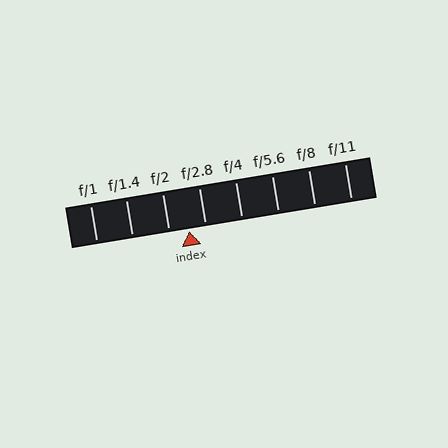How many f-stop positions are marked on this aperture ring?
There are 8 f-stop positions marked.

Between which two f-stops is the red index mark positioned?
The index mark is between f/2 and f/2.8.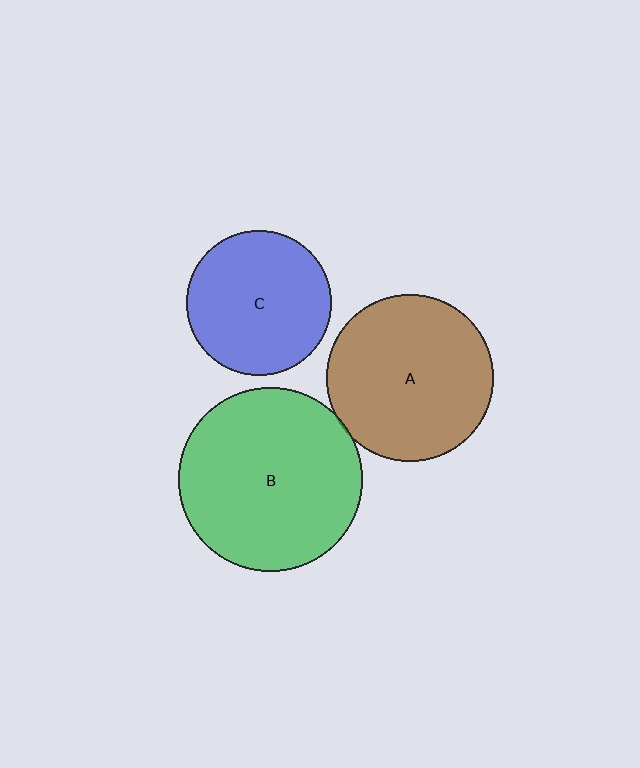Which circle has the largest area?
Circle B (green).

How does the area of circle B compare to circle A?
Approximately 1.2 times.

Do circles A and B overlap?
Yes.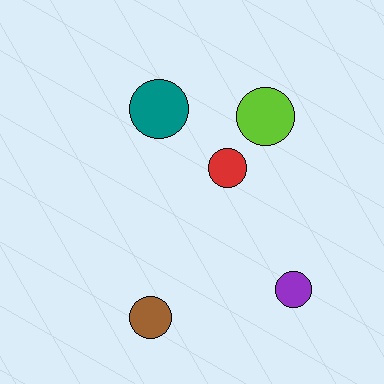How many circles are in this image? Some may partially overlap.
There are 5 circles.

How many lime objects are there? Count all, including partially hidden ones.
There is 1 lime object.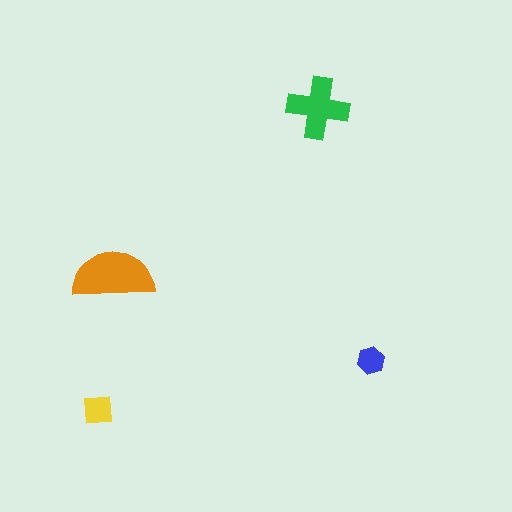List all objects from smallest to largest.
The blue hexagon, the yellow square, the green cross, the orange semicircle.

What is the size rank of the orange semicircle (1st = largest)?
1st.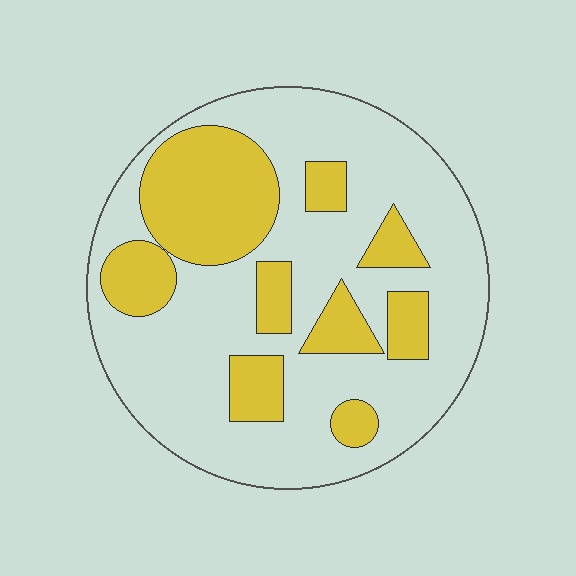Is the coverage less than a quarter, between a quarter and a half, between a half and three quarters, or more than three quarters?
Between a quarter and a half.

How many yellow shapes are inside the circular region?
9.